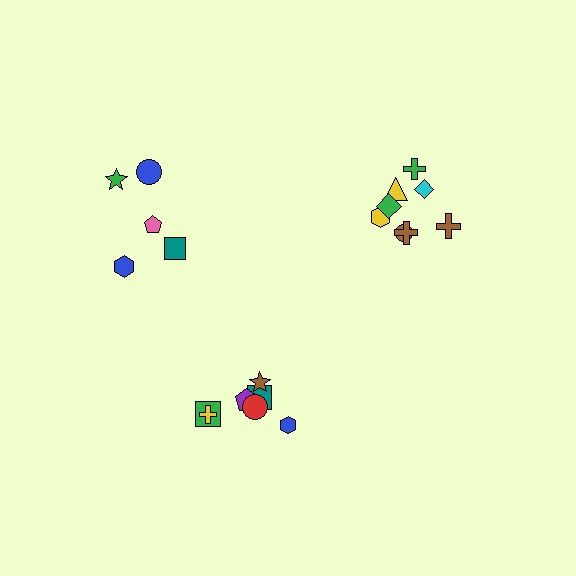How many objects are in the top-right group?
There are 8 objects.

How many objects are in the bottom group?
There are 7 objects.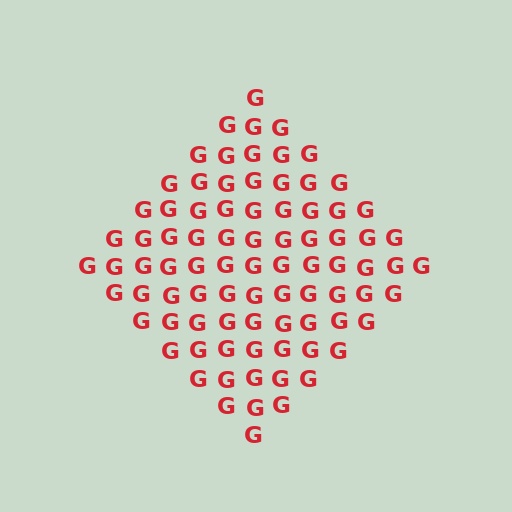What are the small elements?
The small elements are letter G's.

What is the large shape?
The large shape is a diamond.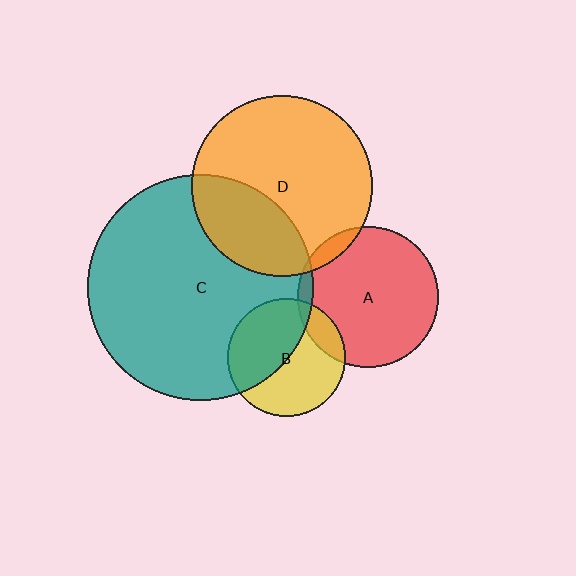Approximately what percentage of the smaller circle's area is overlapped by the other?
Approximately 45%.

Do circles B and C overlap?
Yes.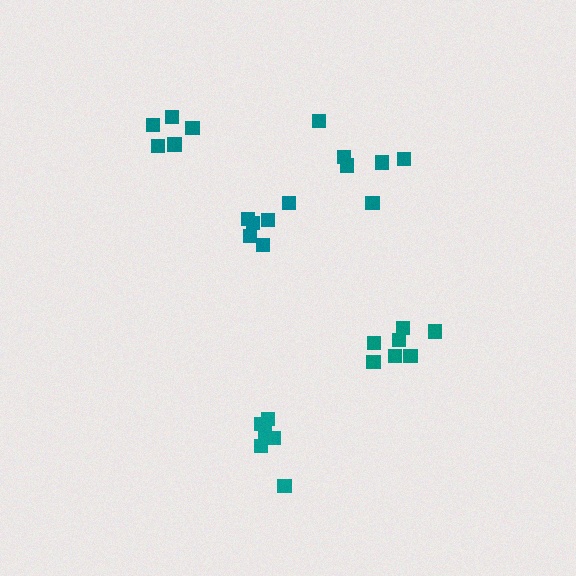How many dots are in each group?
Group 1: 5 dots, Group 2: 6 dots, Group 3: 7 dots, Group 4: 6 dots, Group 5: 7 dots (31 total).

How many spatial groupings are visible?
There are 5 spatial groupings.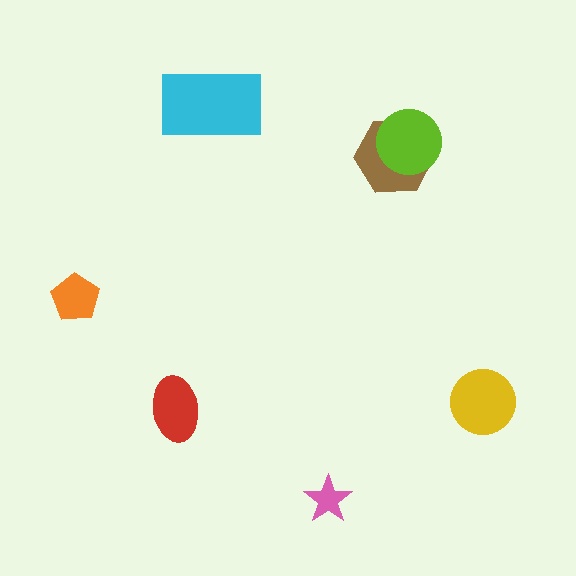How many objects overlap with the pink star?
0 objects overlap with the pink star.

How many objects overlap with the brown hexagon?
1 object overlaps with the brown hexagon.